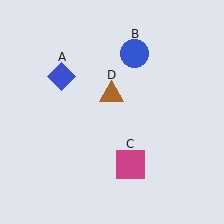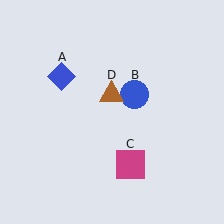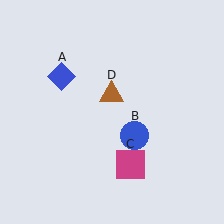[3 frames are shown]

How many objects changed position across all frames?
1 object changed position: blue circle (object B).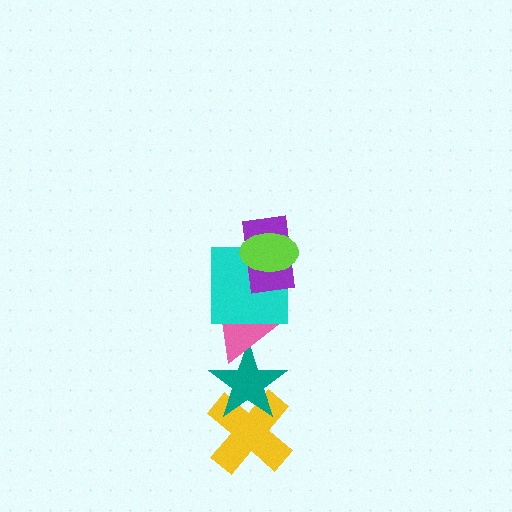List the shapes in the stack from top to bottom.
From top to bottom: the lime ellipse, the purple rectangle, the cyan square, the pink triangle, the teal star, the yellow cross.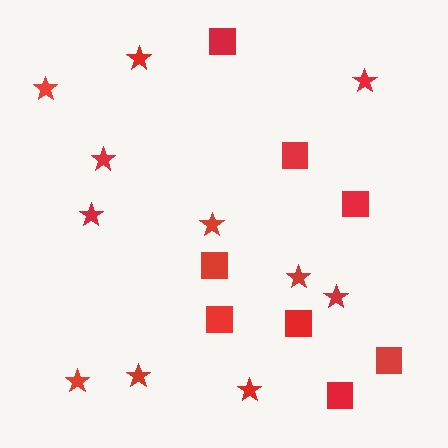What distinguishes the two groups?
There are 2 groups: one group of squares (8) and one group of stars (11).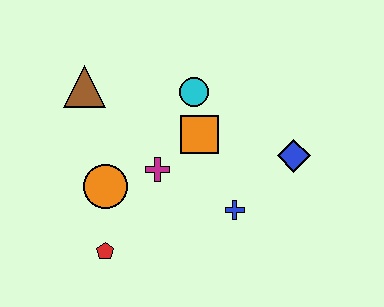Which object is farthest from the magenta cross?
The blue diamond is farthest from the magenta cross.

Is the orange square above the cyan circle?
No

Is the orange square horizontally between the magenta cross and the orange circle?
No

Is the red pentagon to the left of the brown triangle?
No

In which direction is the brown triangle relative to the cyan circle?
The brown triangle is to the left of the cyan circle.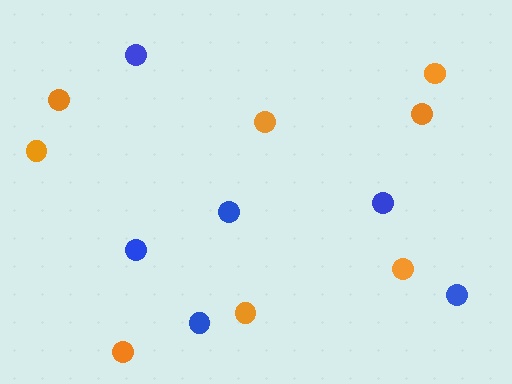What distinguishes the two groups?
There are 2 groups: one group of orange circles (8) and one group of blue circles (6).